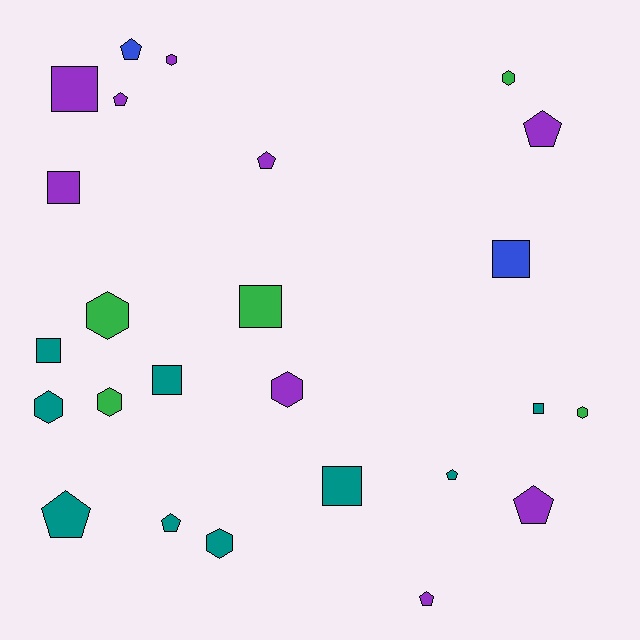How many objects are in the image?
There are 25 objects.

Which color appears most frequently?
Teal, with 9 objects.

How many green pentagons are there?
There are no green pentagons.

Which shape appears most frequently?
Pentagon, with 9 objects.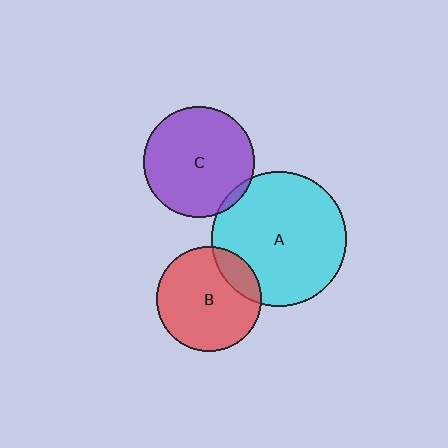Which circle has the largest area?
Circle A (cyan).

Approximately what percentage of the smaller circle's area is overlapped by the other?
Approximately 15%.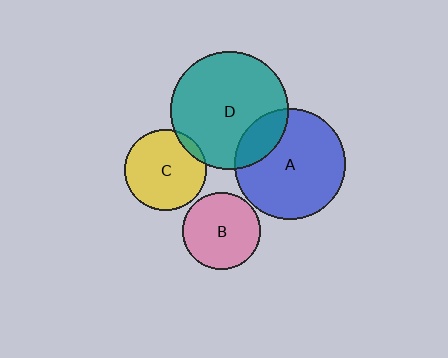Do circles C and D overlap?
Yes.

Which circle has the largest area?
Circle D (teal).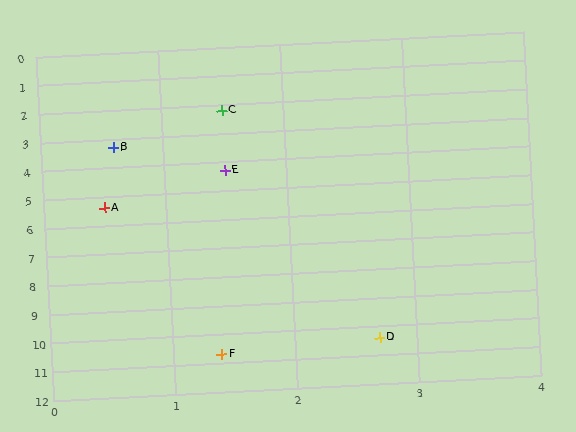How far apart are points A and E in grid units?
Points A and E are about 1.5 grid units apart.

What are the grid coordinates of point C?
Point C is at approximately (1.5, 2.2).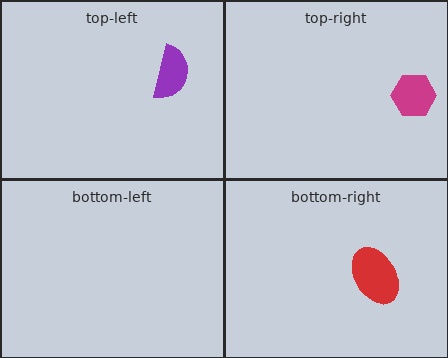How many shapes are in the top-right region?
1.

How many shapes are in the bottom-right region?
1.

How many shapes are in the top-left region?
1.